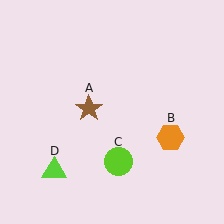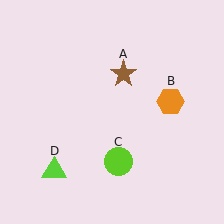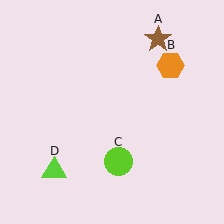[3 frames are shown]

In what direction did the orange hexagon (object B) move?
The orange hexagon (object B) moved up.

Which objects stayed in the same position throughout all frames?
Lime circle (object C) and lime triangle (object D) remained stationary.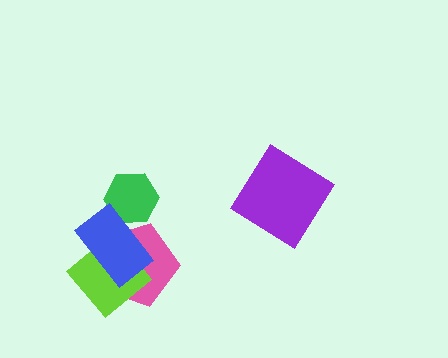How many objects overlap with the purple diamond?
0 objects overlap with the purple diamond.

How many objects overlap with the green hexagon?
1 object overlaps with the green hexagon.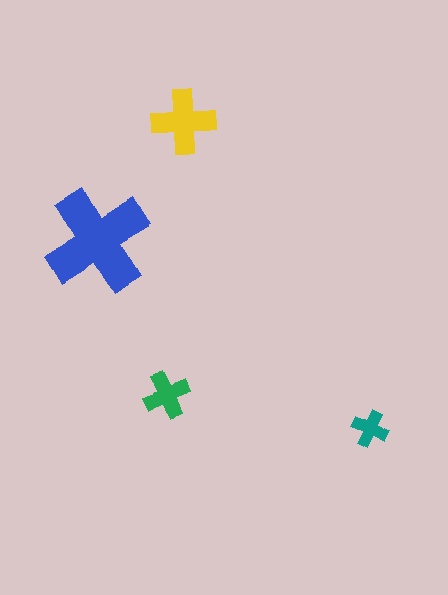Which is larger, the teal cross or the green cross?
The green one.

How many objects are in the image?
There are 4 objects in the image.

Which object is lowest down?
The teal cross is bottommost.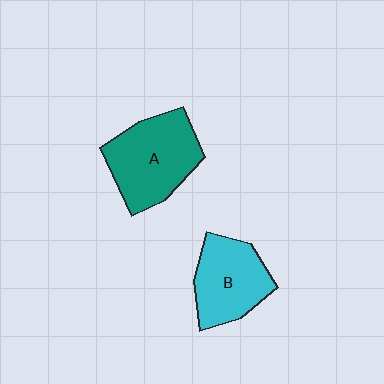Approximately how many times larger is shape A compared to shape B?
Approximately 1.2 times.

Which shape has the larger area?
Shape A (teal).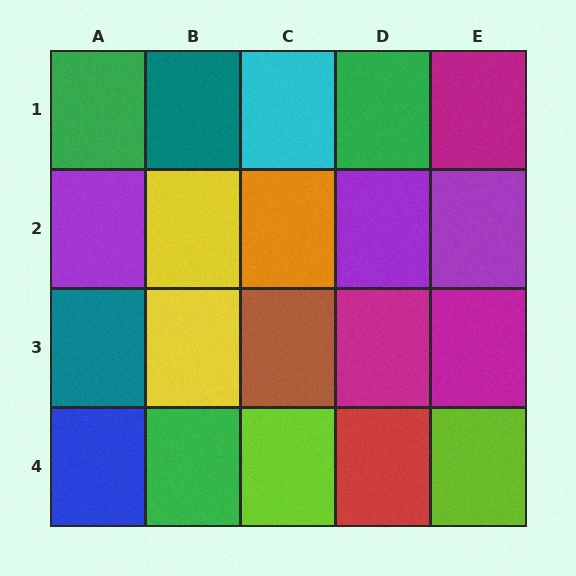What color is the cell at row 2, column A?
Purple.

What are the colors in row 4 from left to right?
Blue, green, lime, red, lime.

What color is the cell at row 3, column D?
Magenta.